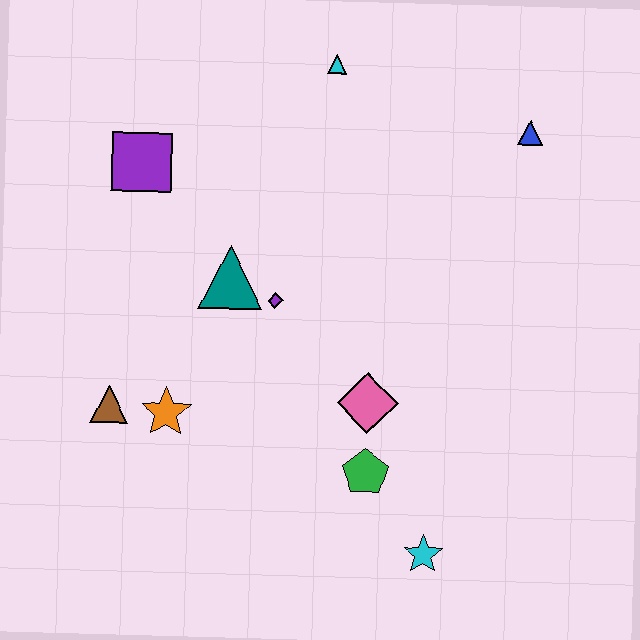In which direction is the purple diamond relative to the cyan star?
The purple diamond is above the cyan star.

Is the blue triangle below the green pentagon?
No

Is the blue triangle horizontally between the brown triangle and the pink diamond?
No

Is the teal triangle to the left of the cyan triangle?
Yes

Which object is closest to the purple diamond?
The teal triangle is closest to the purple diamond.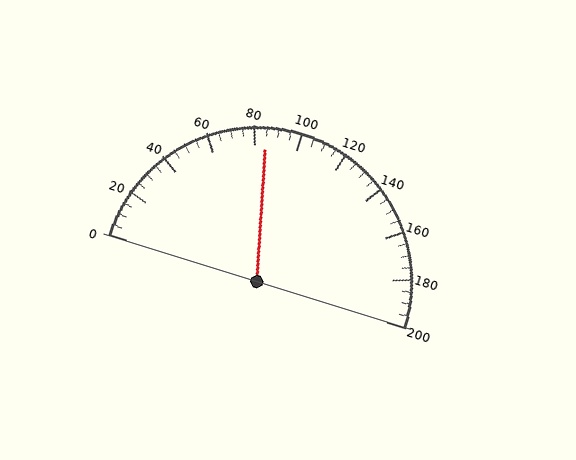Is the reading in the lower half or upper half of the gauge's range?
The reading is in the lower half of the range (0 to 200).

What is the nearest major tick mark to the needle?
The nearest major tick mark is 80.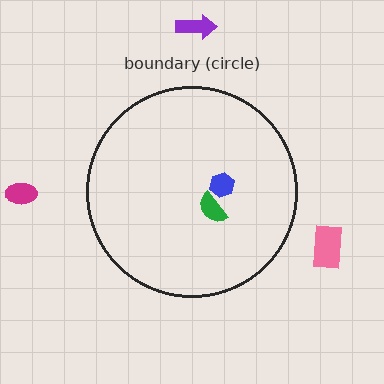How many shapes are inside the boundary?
2 inside, 3 outside.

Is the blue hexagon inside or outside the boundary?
Inside.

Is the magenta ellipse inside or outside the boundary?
Outside.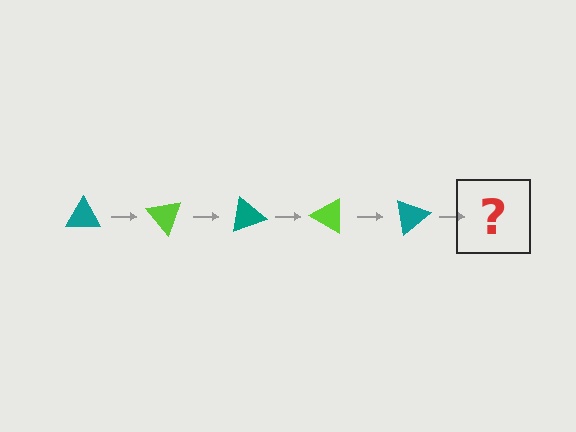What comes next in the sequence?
The next element should be a lime triangle, rotated 250 degrees from the start.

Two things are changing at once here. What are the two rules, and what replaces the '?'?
The two rules are that it rotates 50 degrees each step and the color cycles through teal and lime. The '?' should be a lime triangle, rotated 250 degrees from the start.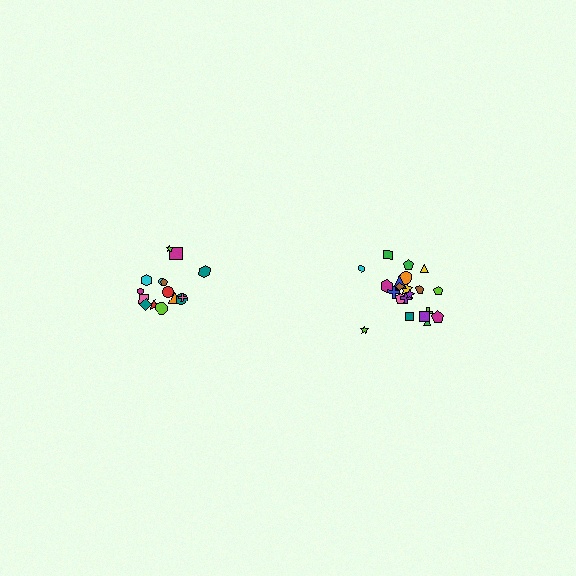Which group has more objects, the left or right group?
The right group.